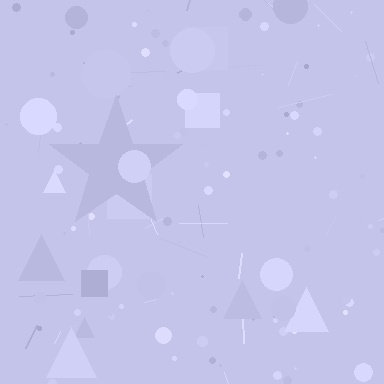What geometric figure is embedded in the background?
A star is embedded in the background.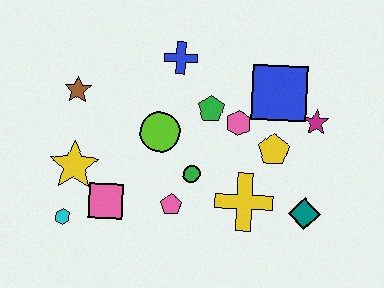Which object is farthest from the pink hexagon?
The cyan hexagon is farthest from the pink hexagon.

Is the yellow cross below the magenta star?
Yes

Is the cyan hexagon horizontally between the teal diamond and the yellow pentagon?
No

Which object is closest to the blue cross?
The green pentagon is closest to the blue cross.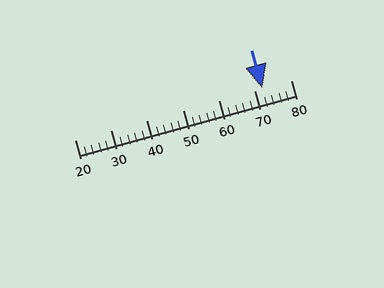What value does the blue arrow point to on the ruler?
The blue arrow points to approximately 72.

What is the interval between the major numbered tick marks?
The major tick marks are spaced 10 units apart.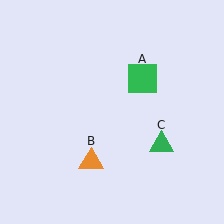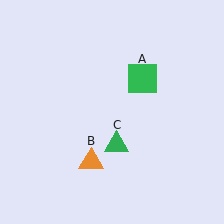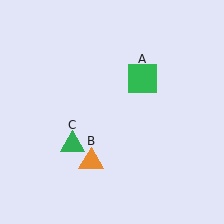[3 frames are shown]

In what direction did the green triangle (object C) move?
The green triangle (object C) moved left.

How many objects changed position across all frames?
1 object changed position: green triangle (object C).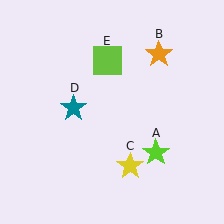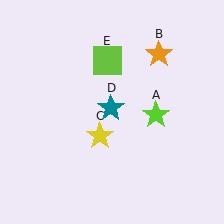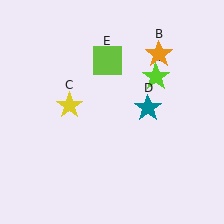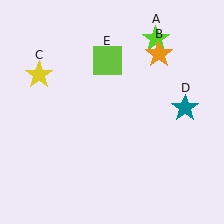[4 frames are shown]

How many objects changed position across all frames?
3 objects changed position: lime star (object A), yellow star (object C), teal star (object D).